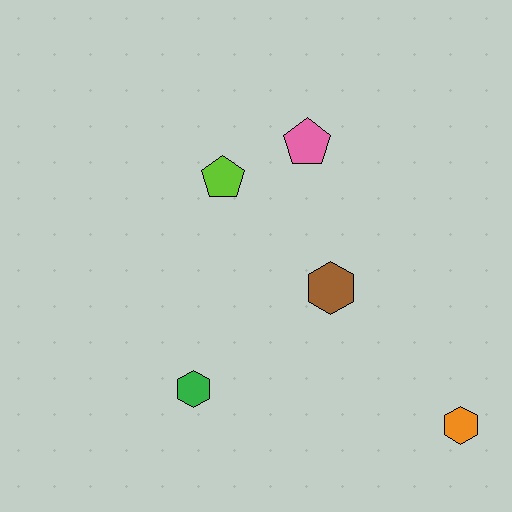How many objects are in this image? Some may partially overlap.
There are 5 objects.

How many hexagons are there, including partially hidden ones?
There are 3 hexagons.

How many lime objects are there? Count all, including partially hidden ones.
There is 1 lime object.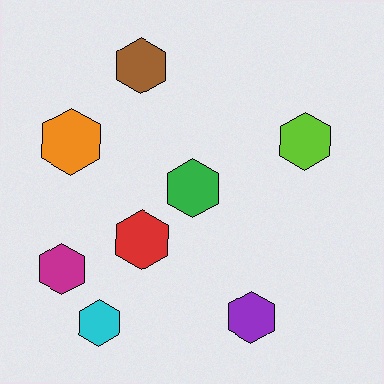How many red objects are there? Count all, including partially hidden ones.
There is 1 red object.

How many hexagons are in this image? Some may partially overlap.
There are 8 hexagons.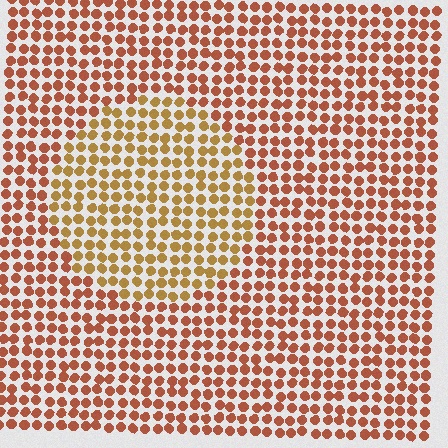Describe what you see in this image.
The image is filled with small brown elements in a uniform arrangement. A circle-shaped region is visible where the elements are tinted to a slightly different hue, forming a subtle color boundary.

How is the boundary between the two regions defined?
The boundary is defined purely by a slight shift in hue (about 27 degrees). Spacing, size, and orientation are identical on both sides.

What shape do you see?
I see a circle.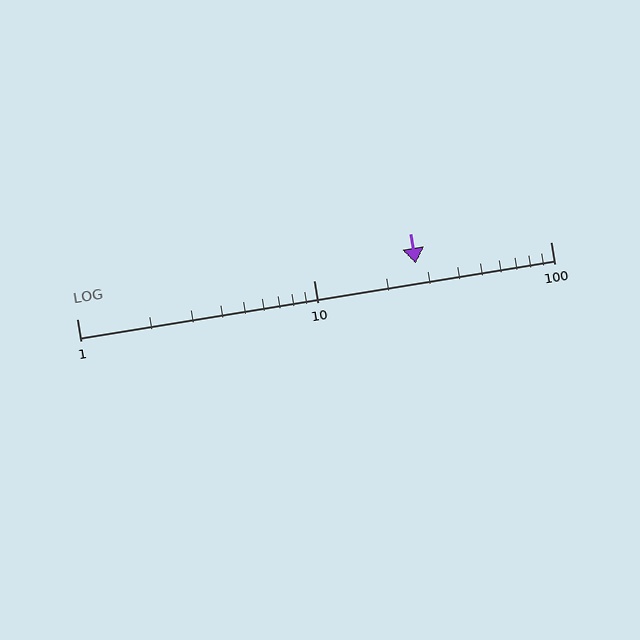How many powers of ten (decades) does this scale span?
The scale spans 2 decades, from 1 to 100.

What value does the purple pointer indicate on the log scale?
The pointer indicates approximately 27.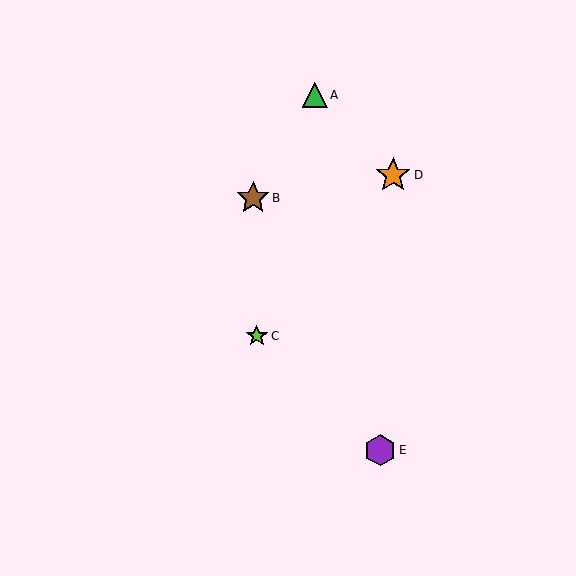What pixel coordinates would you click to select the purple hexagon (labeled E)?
Click at (380, 450) to select the purple hexagon E.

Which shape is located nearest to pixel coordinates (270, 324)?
The lime star (labeled C) at (257, 336) is nearest to that location.